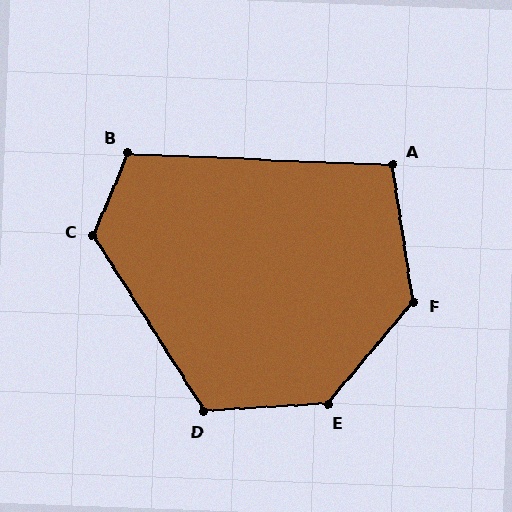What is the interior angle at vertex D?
Approximately 119 degrees (obtuse).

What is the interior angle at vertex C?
Approximately 125 degrees (obtuse).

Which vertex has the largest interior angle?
E, at approximately 134 degrees.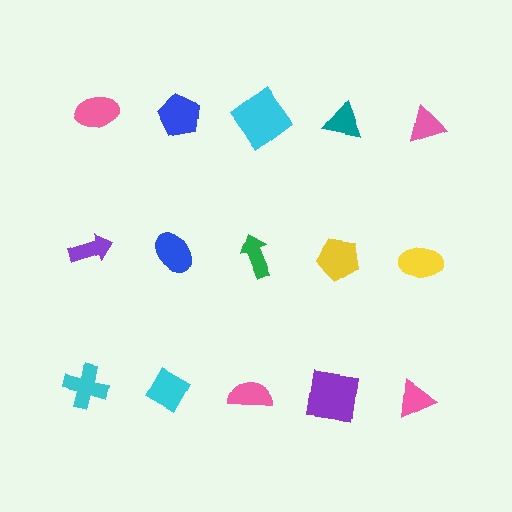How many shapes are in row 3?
5 shapes.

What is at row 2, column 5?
A yellow ellipse.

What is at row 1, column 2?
A blue pentagon.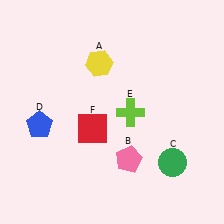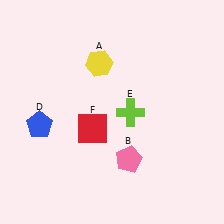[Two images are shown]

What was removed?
The green circle (C) was removed in Image 2.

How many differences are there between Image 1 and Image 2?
There is 1 difference between the two images.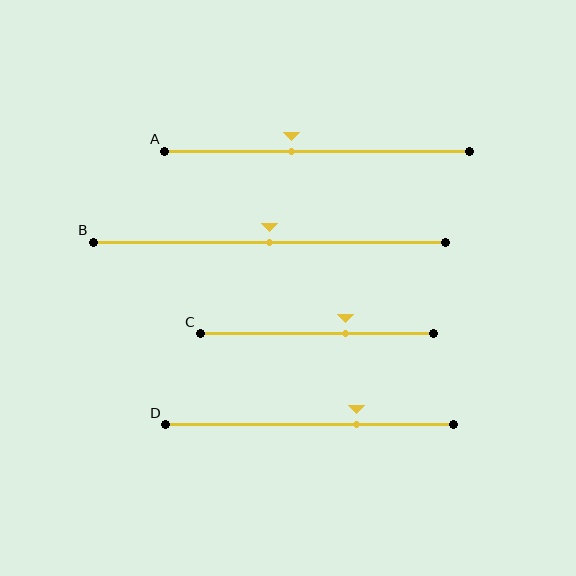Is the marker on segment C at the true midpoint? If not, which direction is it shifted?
No, the marker on segment C is shifted to the right by about 12% of the segment length.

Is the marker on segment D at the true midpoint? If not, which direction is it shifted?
No, the marker on segment D is shifted to the right by about 17% of the segment length.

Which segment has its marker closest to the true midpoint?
Segment B has its marker closest to the true midpoint.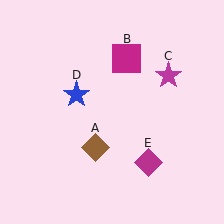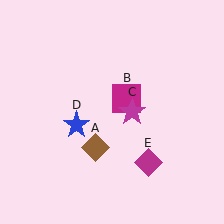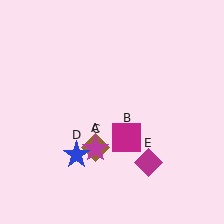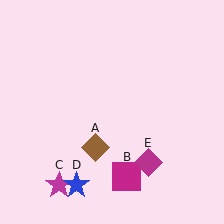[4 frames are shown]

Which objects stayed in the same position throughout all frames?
Brown diamond (object A) and magenta diamond (object E) remained stationary.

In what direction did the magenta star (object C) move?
The magenta star (object C) moved down and to the left.